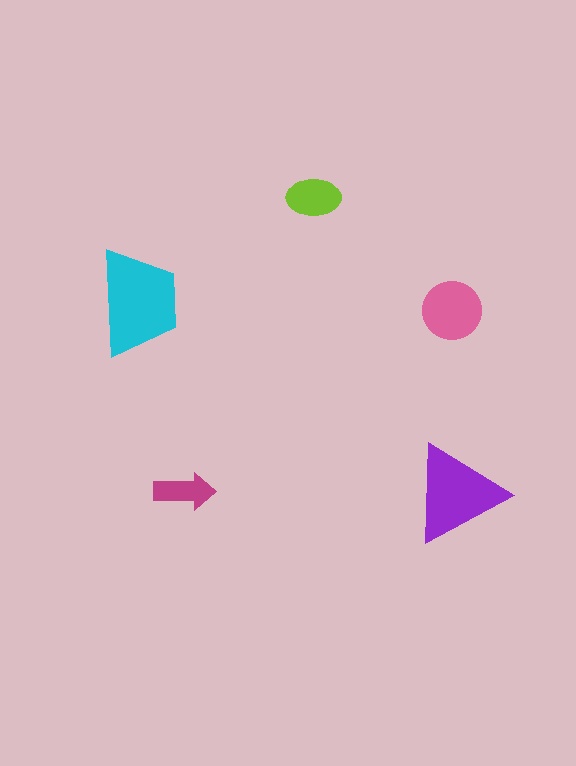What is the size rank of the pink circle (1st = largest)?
3rd.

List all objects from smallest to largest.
The magenta arrow, the lime ellipse, the pink circle, the purple triangle, the cyan trapezoid.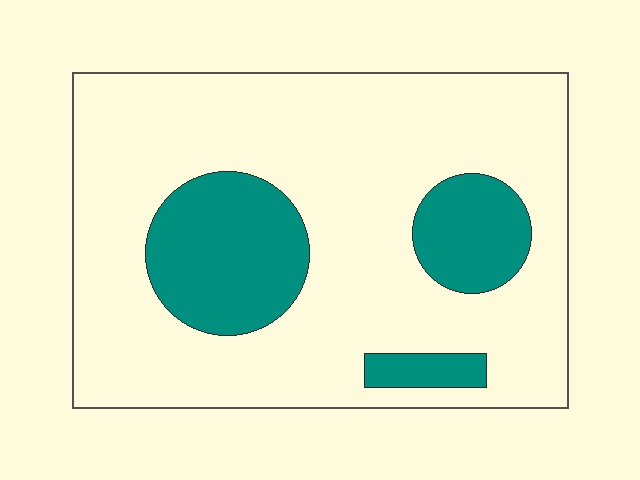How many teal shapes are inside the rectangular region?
3.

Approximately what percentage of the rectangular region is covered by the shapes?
Approximately 20%.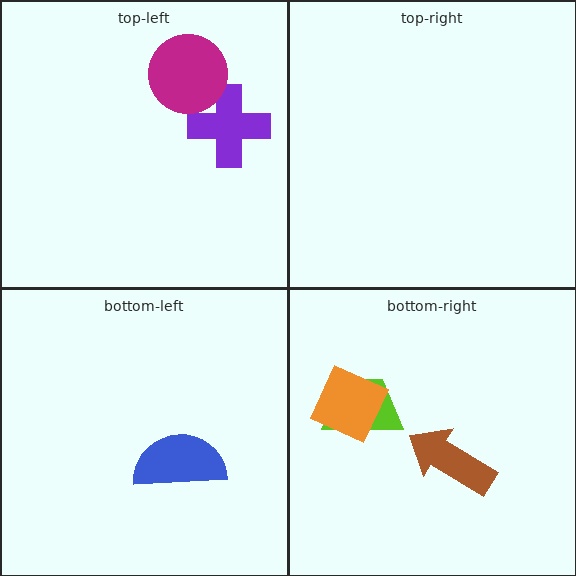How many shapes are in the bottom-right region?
3.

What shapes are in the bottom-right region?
The lime trapezoid, the brown arrow, the orange square.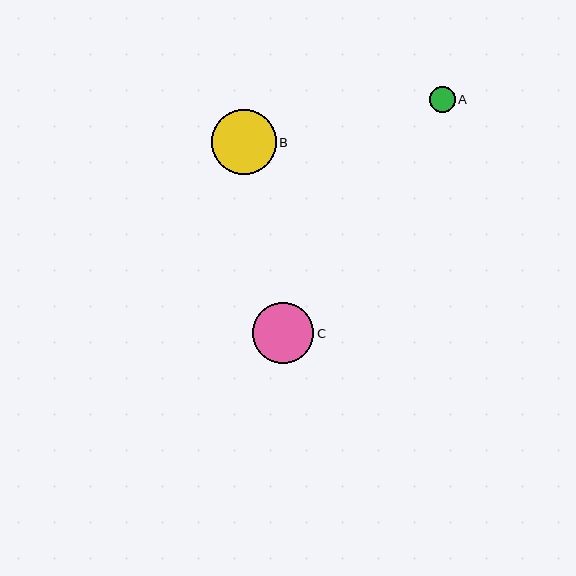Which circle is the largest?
Circle B is the largest with a size of approximately 65 pixels.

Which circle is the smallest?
Circle A is the smallest with a size of approximately 26 pixels.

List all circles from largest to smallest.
From largest to smallest: B, C, A.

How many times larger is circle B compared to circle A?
Circle B is approximately 2.5 times the size of circle A.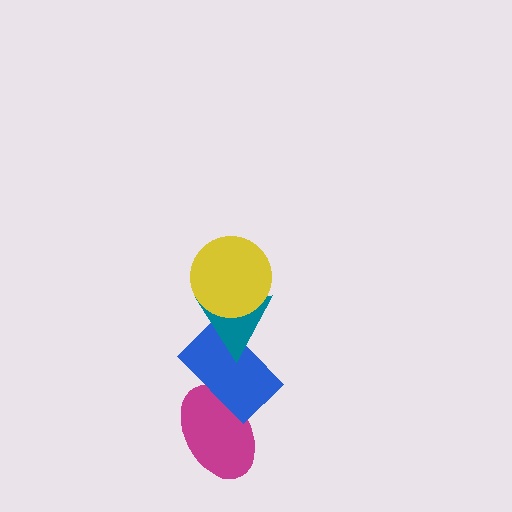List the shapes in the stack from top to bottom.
From top to bottom: the yellow circle, the teal triangle, the blue rectangle, the magenta ellipse.